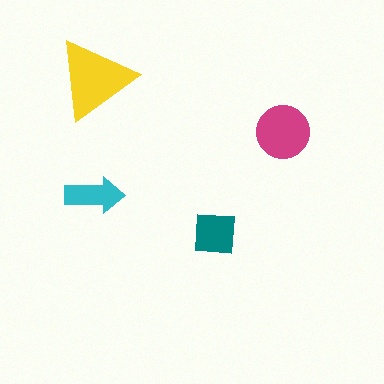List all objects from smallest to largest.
The cyan arrow, the teal square, the magenta circle, the yellow triangle.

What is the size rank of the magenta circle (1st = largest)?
2nd.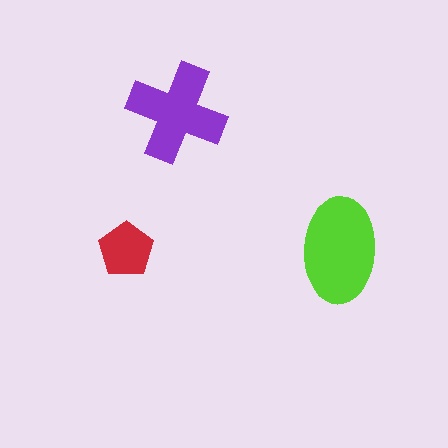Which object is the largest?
The lime ellipse.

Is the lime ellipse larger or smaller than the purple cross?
Larger.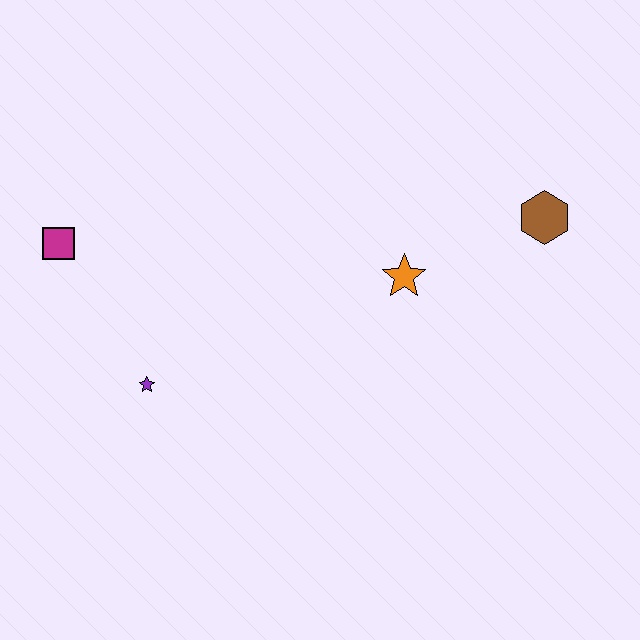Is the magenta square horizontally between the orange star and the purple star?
No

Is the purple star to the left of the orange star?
Yes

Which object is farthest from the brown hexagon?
The magenta square is farthest from the brown hexagon.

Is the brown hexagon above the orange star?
Yes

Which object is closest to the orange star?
The brown hexagon is closest to the orange star.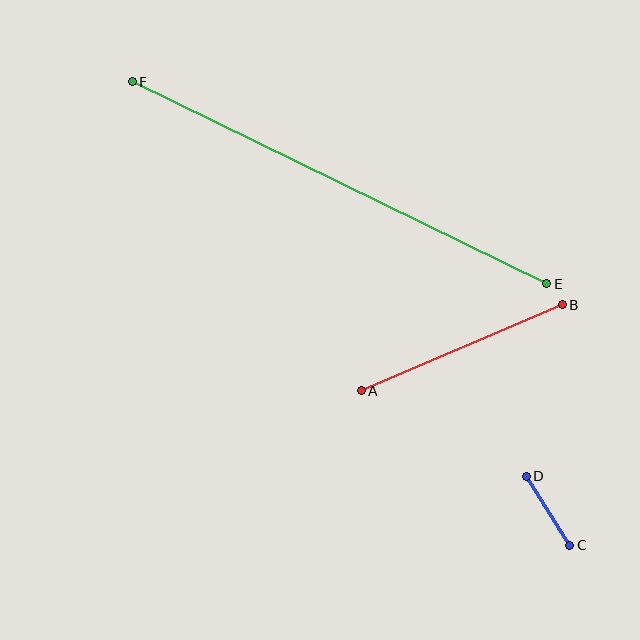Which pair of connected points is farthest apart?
Points E and F are farthest apart.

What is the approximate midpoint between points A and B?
The midpoint is at approximately (462, 348) pixels.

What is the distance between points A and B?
The distance is approximately 219 pixels.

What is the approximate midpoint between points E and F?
The midpoint is at approximately (339, 183) pixels.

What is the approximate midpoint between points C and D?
The midpoint is at approximately (548, 511) pixels.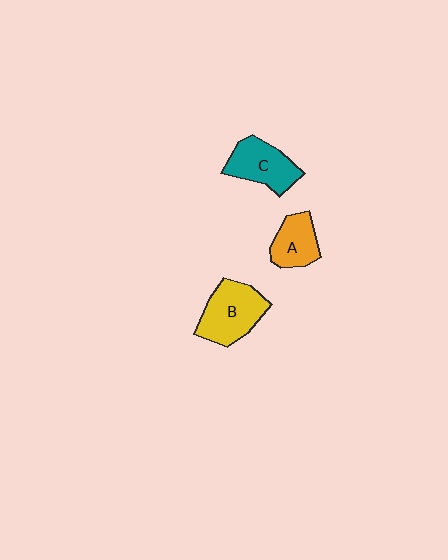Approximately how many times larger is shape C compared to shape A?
Approximately 1.3 times.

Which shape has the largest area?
Shape B (yellow).